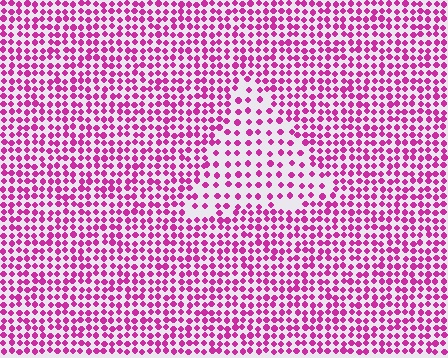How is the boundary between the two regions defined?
The boundary is defined by a change in element density (approximately 1.9x ratio). All elements are the same color, size, and shape.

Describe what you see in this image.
The image contains small magenta elements arranged at two different densities. A triangle-shaped region is visible where the elements are less densely packed than the surrounding area.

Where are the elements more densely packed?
The elements are more densely packed outside the triangle boundary.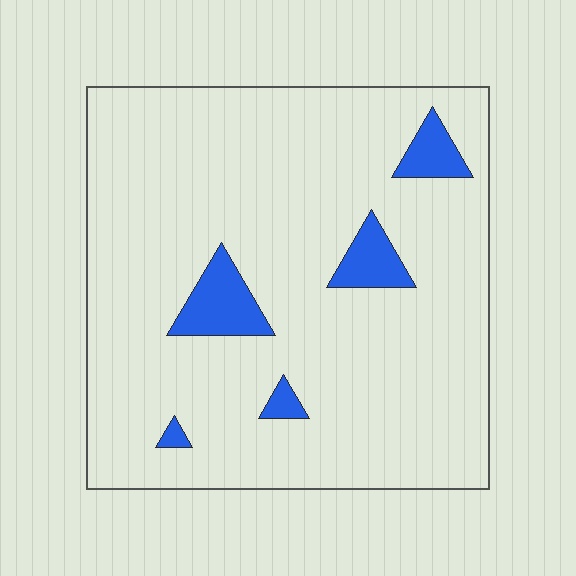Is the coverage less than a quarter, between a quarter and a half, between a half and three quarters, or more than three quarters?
Less than a quarter.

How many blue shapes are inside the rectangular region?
5.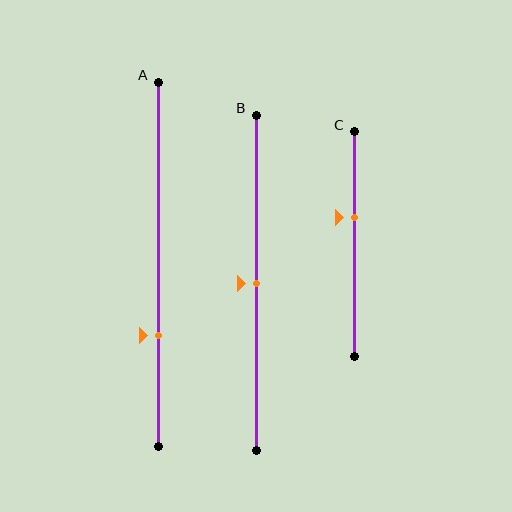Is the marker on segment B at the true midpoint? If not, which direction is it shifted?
Yes, the marker on segment B is at the true midpoint.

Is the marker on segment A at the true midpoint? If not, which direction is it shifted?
No, the marker on segment A is shifted downward by about 19% of the segment length.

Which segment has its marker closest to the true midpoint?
Segment B has its marker closest to the true midpoint.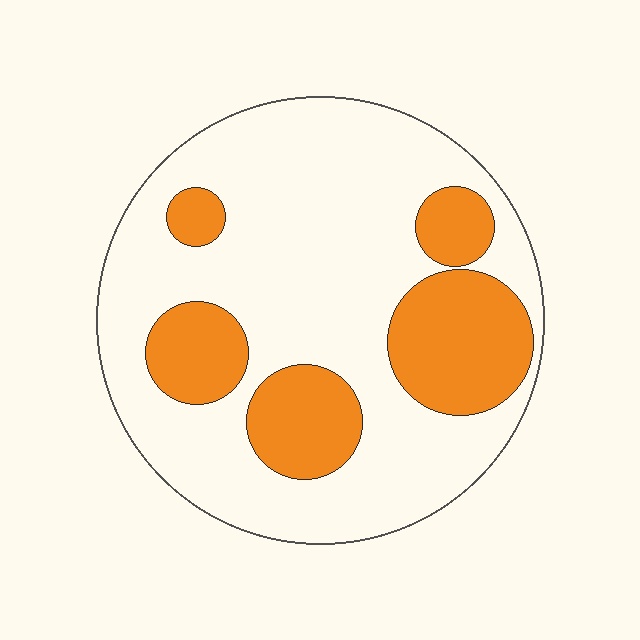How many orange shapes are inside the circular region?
5.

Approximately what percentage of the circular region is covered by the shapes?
Approximately 30%.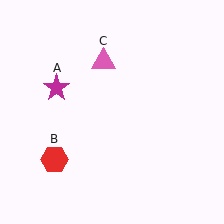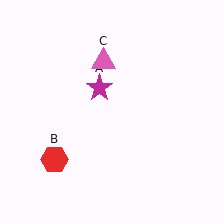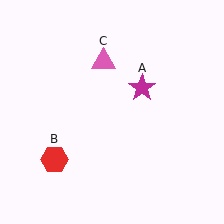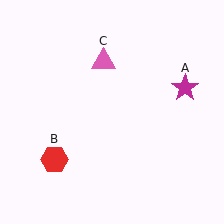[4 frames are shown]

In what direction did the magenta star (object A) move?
The magenta star (object A) moved right.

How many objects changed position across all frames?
1 object changed position: magenta star (object A).